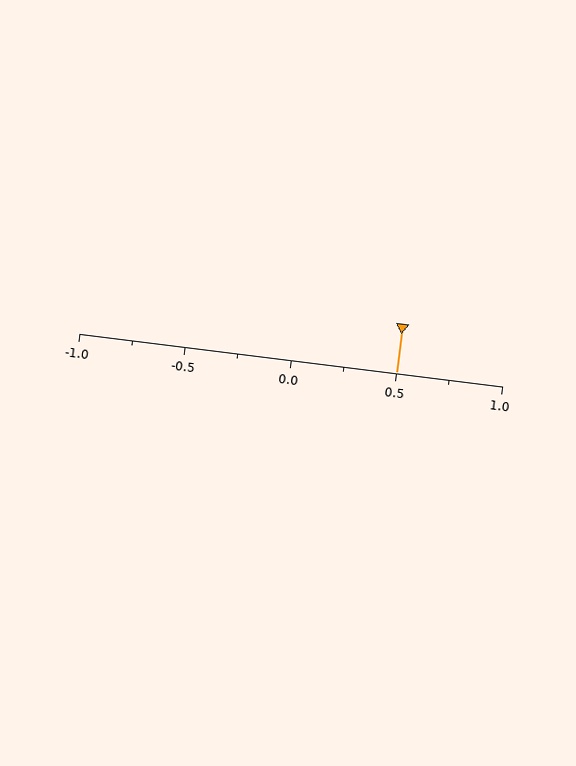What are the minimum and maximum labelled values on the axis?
The axis runs from -1.0 to 1.0.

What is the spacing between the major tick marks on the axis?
The major ticks are spaced 0.5 apart.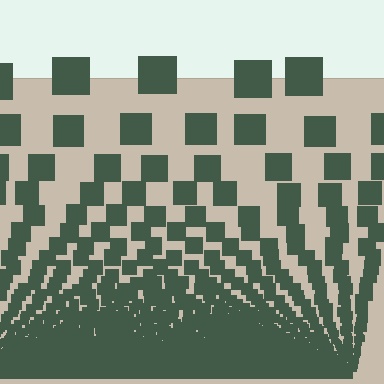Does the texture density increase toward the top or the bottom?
Density increases toward the bottom.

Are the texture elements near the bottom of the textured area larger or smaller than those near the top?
Smaller. The gradient is inverted — elements near the bottom are smaller and denser.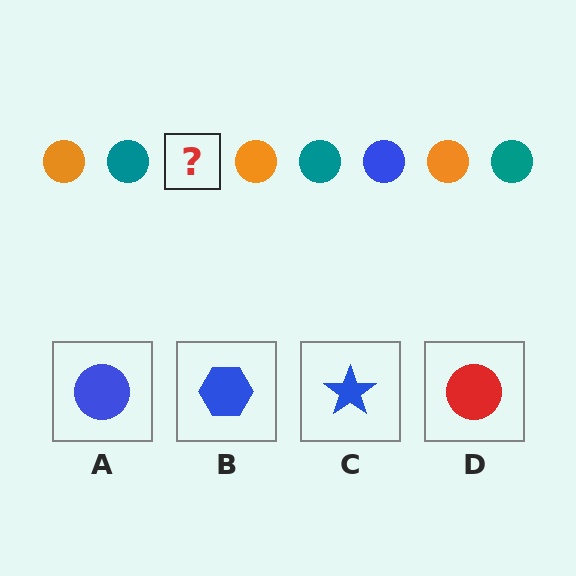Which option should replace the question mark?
Option A.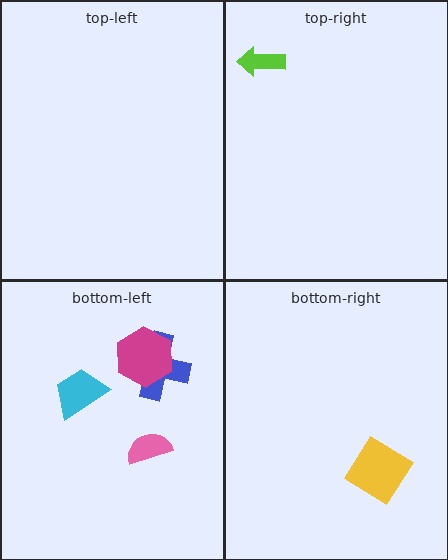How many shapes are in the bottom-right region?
1.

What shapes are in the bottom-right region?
The yellow diamond.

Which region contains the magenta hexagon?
The bottom-left region.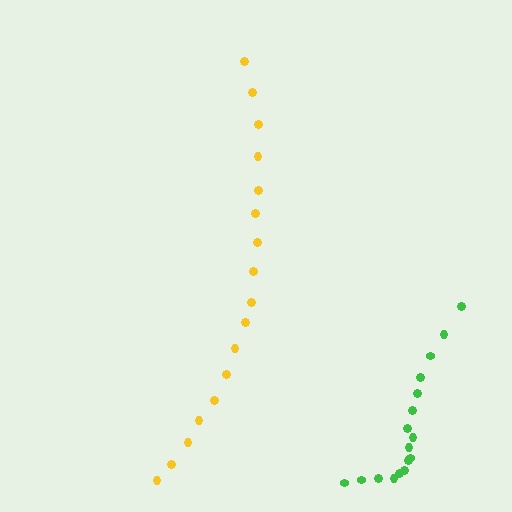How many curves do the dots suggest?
There are 2 distinct paths.